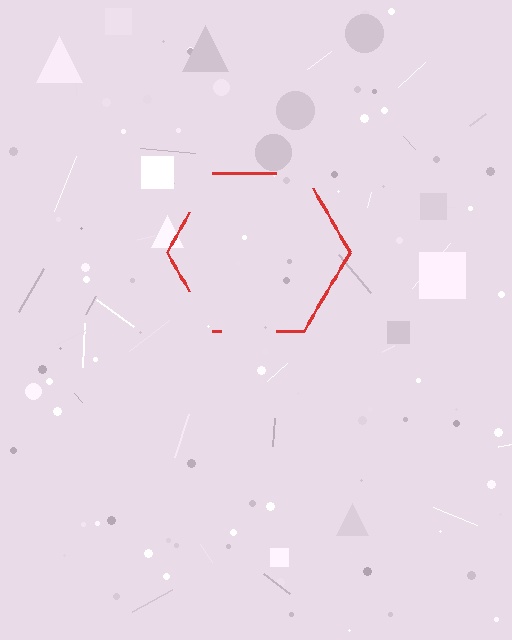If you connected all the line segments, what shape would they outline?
They would outline a hexagon.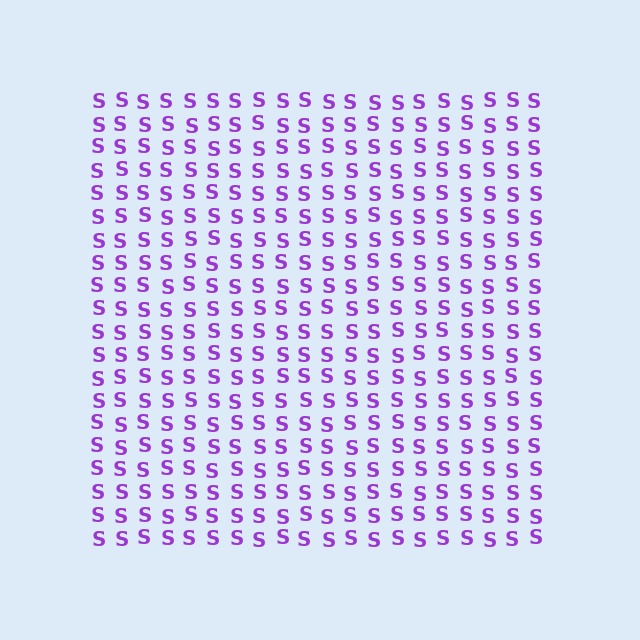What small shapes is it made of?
It is made of small letter S's.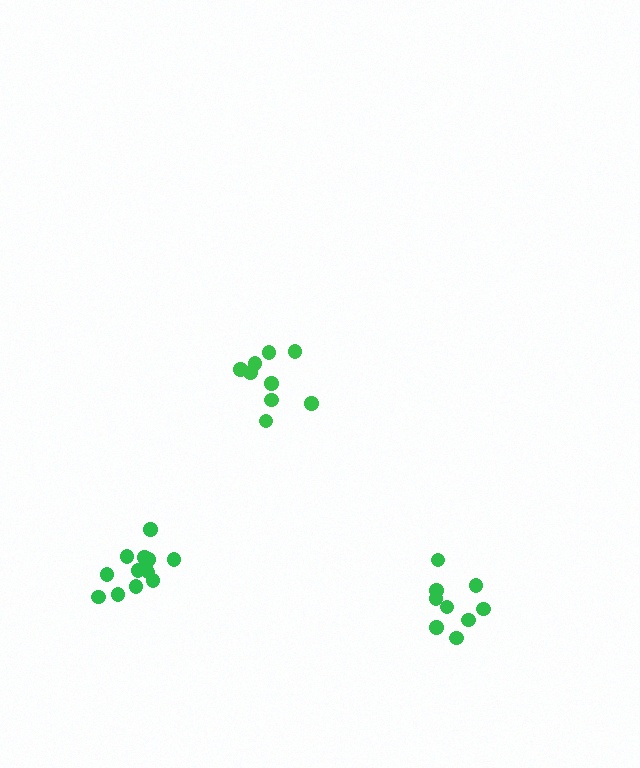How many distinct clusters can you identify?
There are 3 distinct clusters.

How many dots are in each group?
Group 1: 9 dots, Group 2: 13 dots, Group 3: 9 dots (31 total).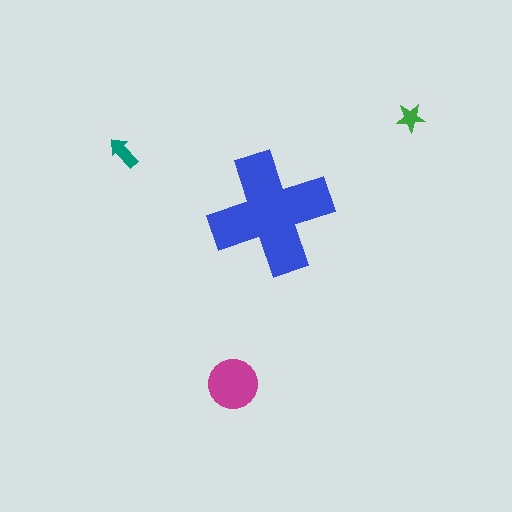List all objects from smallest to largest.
The green star, the teal arrow, the magenta circle, the blue cross.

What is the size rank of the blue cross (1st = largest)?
1st.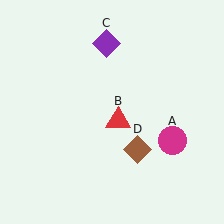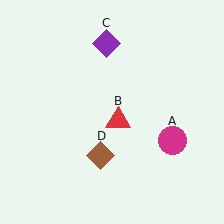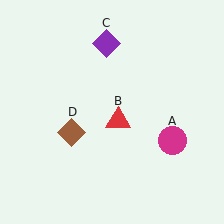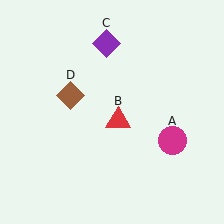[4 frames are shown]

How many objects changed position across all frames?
1 object changed position: brown diamond (object D).